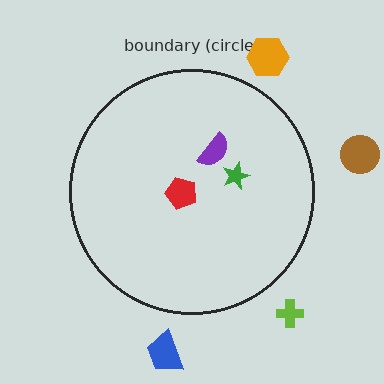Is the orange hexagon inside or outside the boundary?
Outside.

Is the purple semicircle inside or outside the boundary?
Inside.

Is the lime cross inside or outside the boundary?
Outside.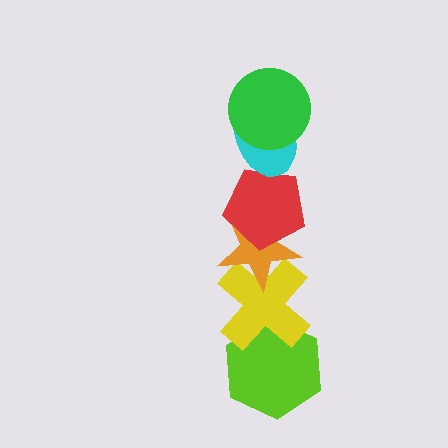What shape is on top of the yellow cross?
The orange star is on top of the yellow cross.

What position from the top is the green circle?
The green circle is 1st from the top.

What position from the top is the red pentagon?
The red pentagon is 3rd from the top.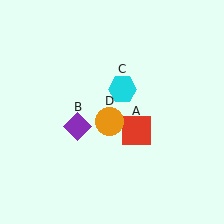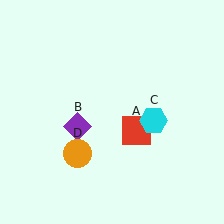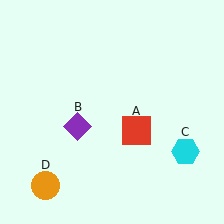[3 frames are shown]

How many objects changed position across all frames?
2 objects changed position: cyan hexagon (object C), orange circle (object D).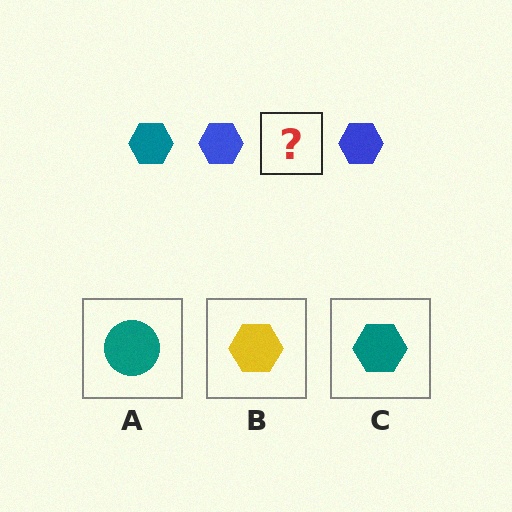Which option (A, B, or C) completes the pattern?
C.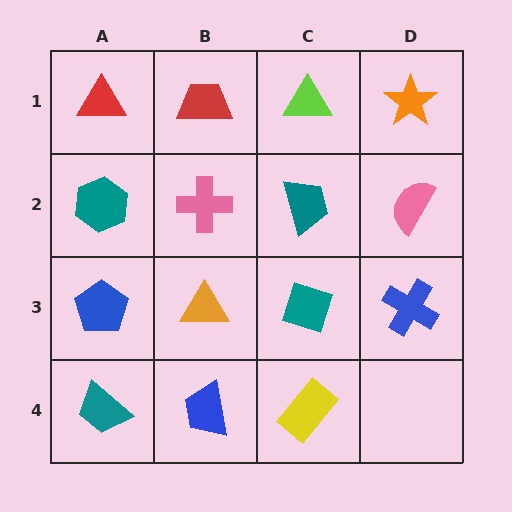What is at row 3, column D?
A blue cross.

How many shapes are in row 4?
3 shapes.